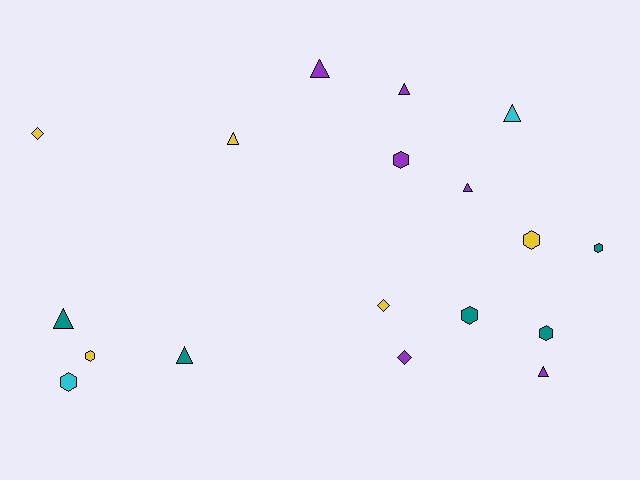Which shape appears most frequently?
Triangle, with 8 objects.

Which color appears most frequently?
Purple, with 6 objects.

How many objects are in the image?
There are 18 objects.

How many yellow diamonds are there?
There are 2 yellow diamonds.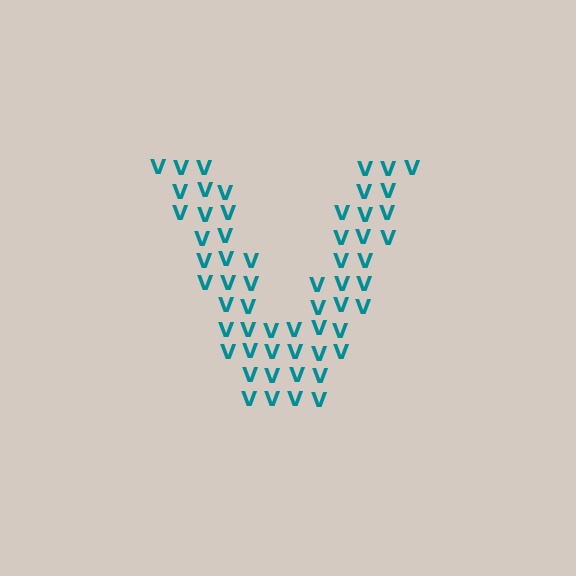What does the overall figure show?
The overall figure shows the letter V.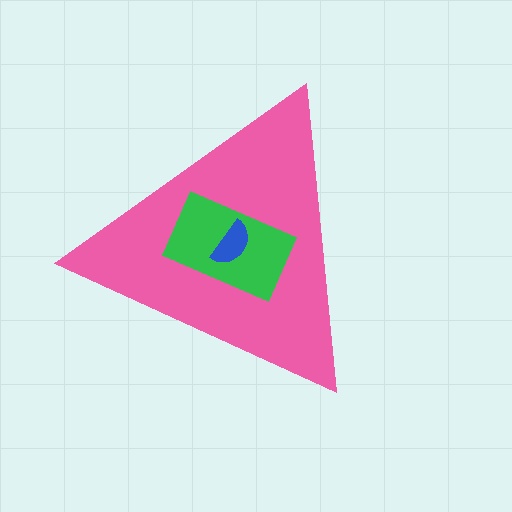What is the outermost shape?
The pink triangle.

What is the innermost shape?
The blue semicircle.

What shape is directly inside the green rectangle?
The blue semicircle.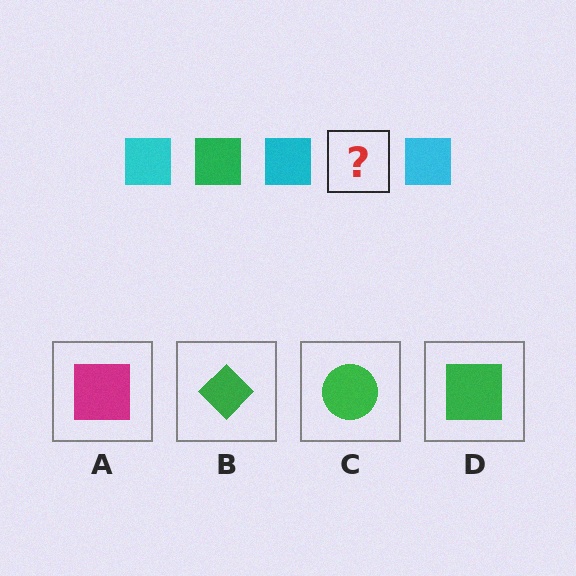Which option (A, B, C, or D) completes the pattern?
D.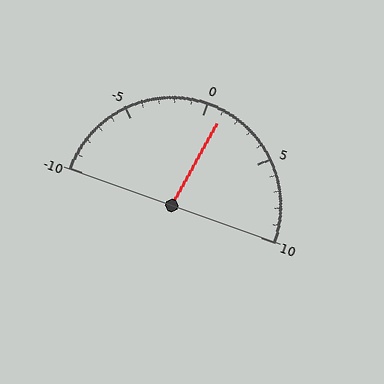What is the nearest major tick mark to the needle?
The nearest major tick mark is 0.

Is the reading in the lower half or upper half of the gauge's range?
The reading is in the upper half of the range (-10 to 10).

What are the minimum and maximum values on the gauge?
The gauge ranges from -10 to 10.